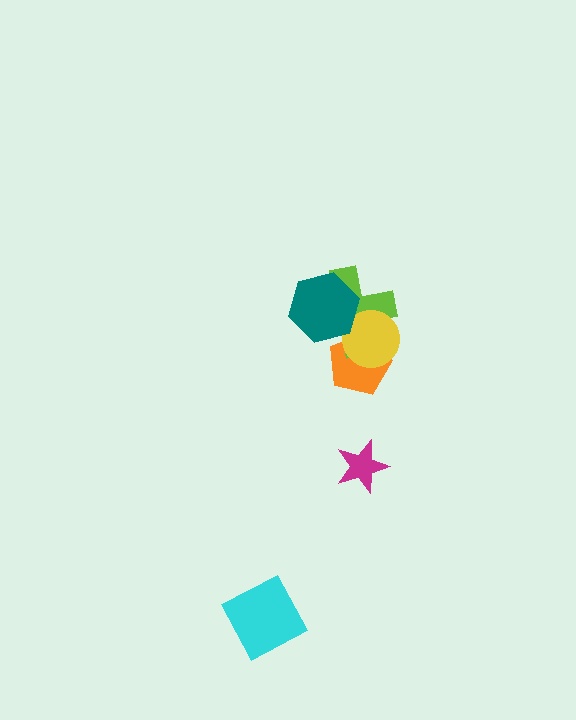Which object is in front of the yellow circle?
The teal hexagon is in front of the yellow circle.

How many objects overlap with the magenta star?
0 objects overlap with the magenta star.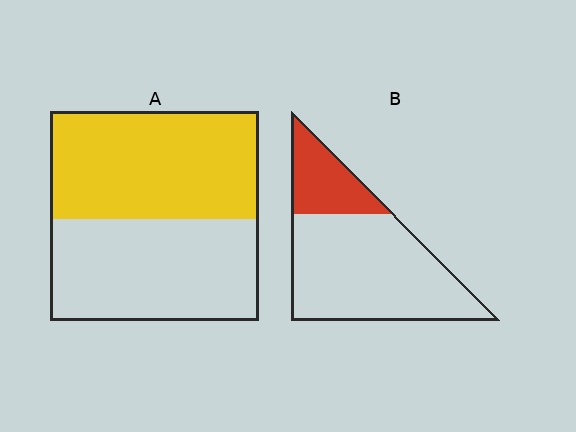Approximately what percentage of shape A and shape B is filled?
A is approximately 50% and B is approximately 25%.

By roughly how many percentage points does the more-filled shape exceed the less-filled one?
By roughly 25 percentage points (A over B).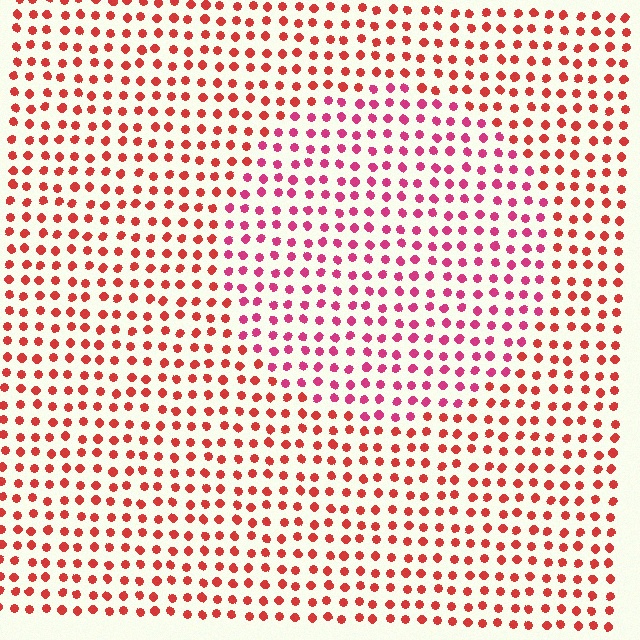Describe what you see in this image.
The image is filled with small red elements in a uniform arrangement. A circle-shaped region is visible where the elements are tinted to a slightly different hue, forming a subtle color boundary.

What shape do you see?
I see a circle.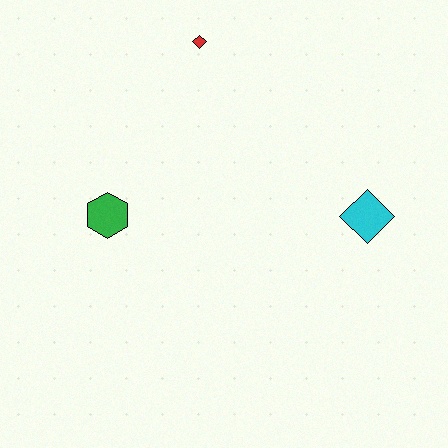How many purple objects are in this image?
There are no purple objects.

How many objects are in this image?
There are 3 objects.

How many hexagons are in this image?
There is 1 hexagon.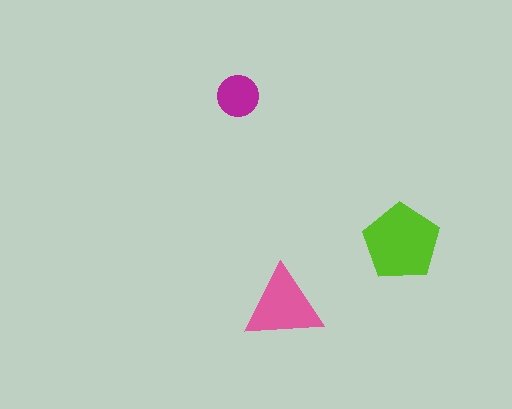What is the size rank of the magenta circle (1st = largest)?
3rd.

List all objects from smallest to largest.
The magenta circle, the pink triangle, the lime pentagon.